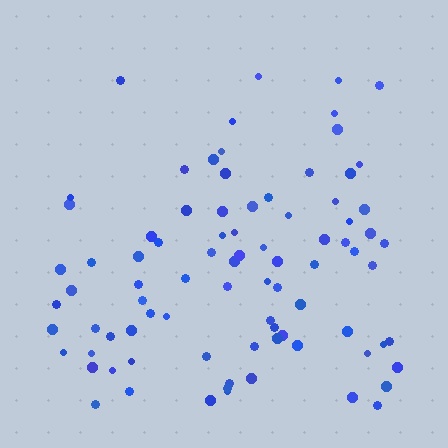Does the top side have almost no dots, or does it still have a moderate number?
Still a moderate number, just noticeably fewer than the bottom.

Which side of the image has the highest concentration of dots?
The bottom.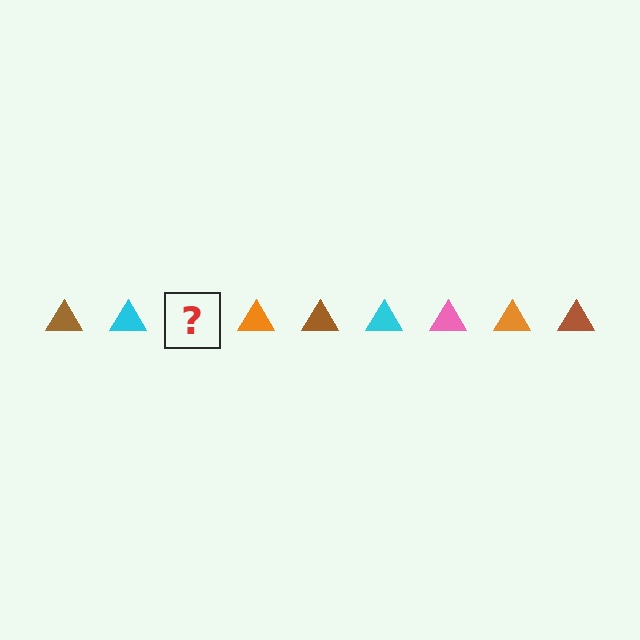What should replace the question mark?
The question mark should be replaced with a pink triangle.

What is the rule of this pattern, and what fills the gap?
The rule is that the pattern cycles through brown, cyan, pink, orange triangles. The gap should be filled with a pink triangle.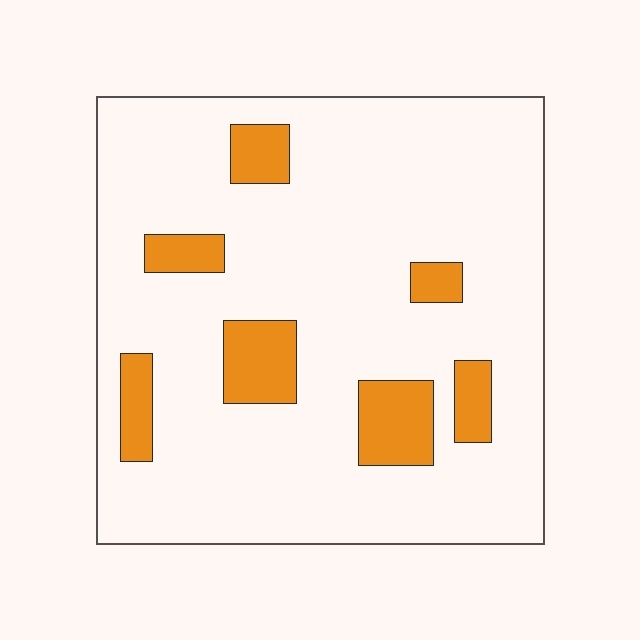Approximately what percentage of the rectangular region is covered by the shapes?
Approximately 15%.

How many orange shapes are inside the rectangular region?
7.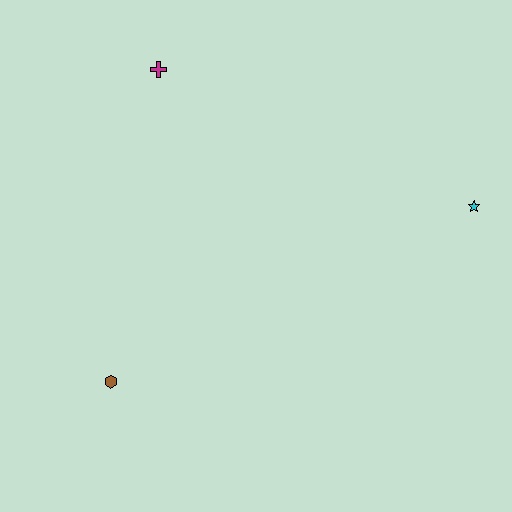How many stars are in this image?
There is 1 star.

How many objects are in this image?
There are 3 objects.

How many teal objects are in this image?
There are no teal objects.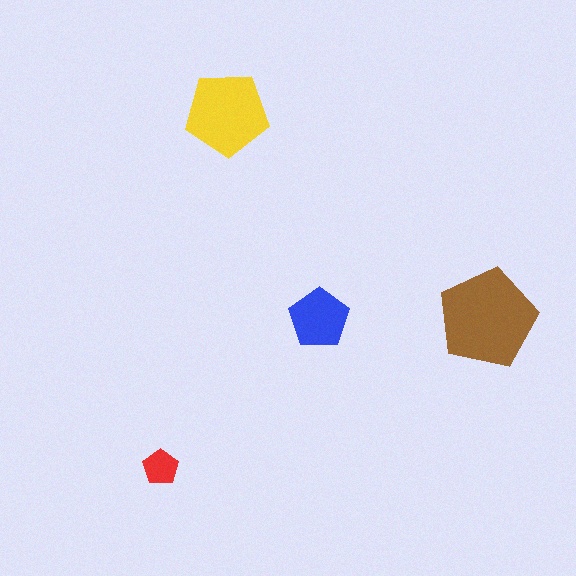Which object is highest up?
The yellow pentagon is topmost.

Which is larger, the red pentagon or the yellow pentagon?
The yellow one.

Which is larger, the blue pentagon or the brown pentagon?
The brown one.